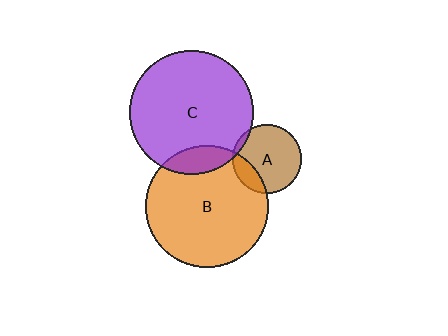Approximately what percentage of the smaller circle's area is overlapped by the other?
Approximately 20%.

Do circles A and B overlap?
Yes.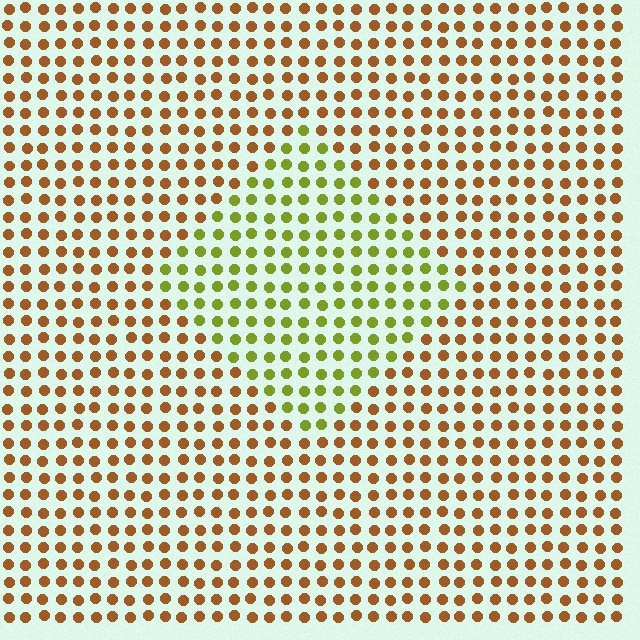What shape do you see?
I see a diamond.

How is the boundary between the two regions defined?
The boundary is defined purely by a slight shift in hue (about 51 degrees). Spacing, size, and orientation are identical on both sides.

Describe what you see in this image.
The image is filled with small brown elements in a uniform arrangement. A diamond-shaped region is visible where the elements are tinted to a slightly different hue, forming a subtle color boundary.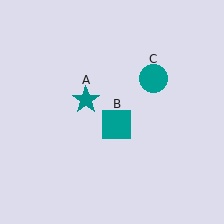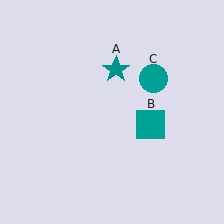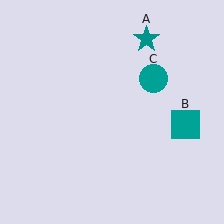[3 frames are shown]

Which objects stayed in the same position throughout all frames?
Teal circle (object C) remained stationary.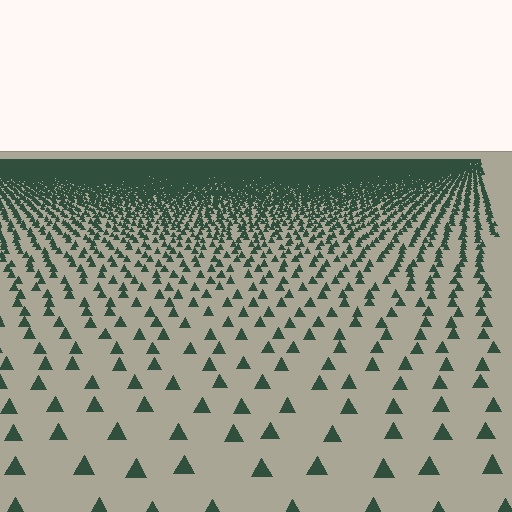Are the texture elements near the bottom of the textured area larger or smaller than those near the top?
Larger. Near the bottom, elements are closer to the viewer and appear at a bigger on-screen size.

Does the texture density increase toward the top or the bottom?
Density increases toward the top.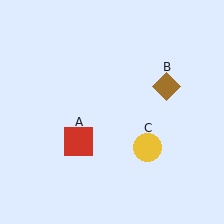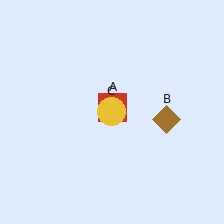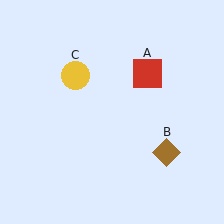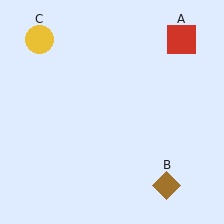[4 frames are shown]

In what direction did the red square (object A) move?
The red square (object A) moved up and to the right.